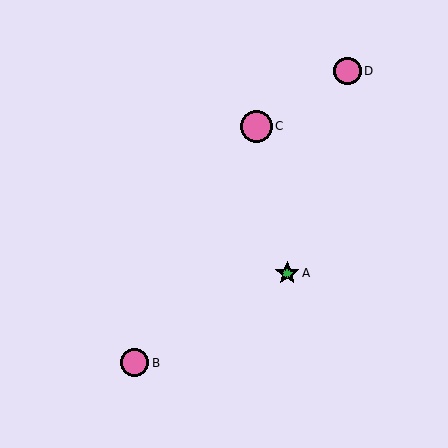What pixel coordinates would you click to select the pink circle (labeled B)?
Click at (135, 363) to select the pink circle B.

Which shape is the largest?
The pink circle (labeled C) is the largest.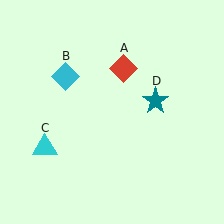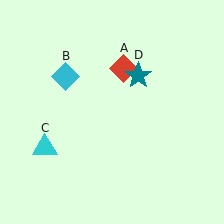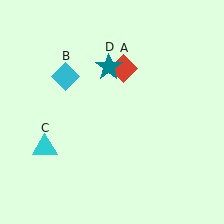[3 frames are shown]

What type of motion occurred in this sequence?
The teal star (object D) rotated counterclockwise around the center of the scene.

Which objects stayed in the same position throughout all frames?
Red diamond (object A) and cyan diamond (object B) and cyan triangle (object C) remained stationary.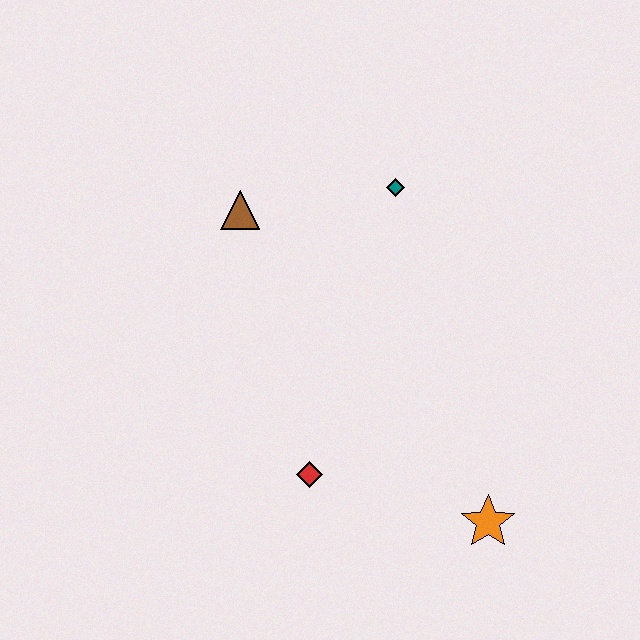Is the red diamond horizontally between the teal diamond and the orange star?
No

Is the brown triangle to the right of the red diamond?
No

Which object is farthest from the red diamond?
The teal diamond is farthest from the red diamond.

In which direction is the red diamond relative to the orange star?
The red diamond is to the left of the orange star.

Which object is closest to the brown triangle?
The teal diamond is closest to the brown triangle.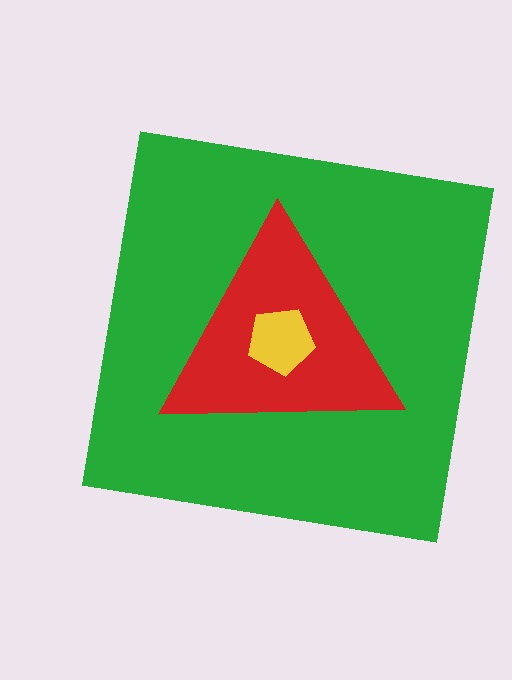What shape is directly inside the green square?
The red triangle.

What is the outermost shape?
The green square.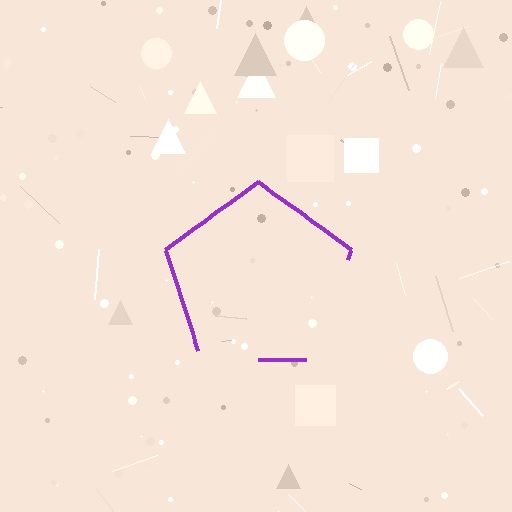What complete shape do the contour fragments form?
The contour fragments form a pentagon.